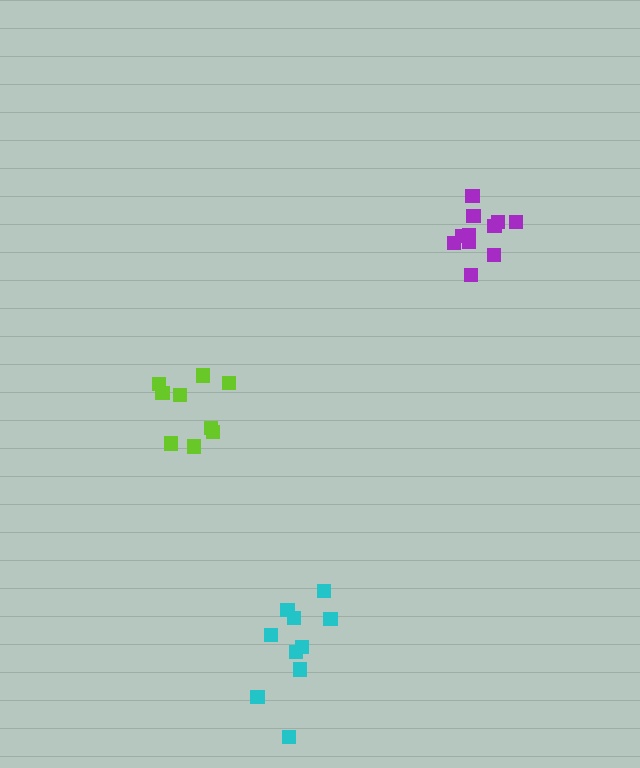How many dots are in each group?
Group 1: 11 dots, Group 2: 10 dots, Group 3: 9 dots (30 total).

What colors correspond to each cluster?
The clusters are colored: purple, cyan, lime.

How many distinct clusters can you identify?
There are 3 distinct clusters.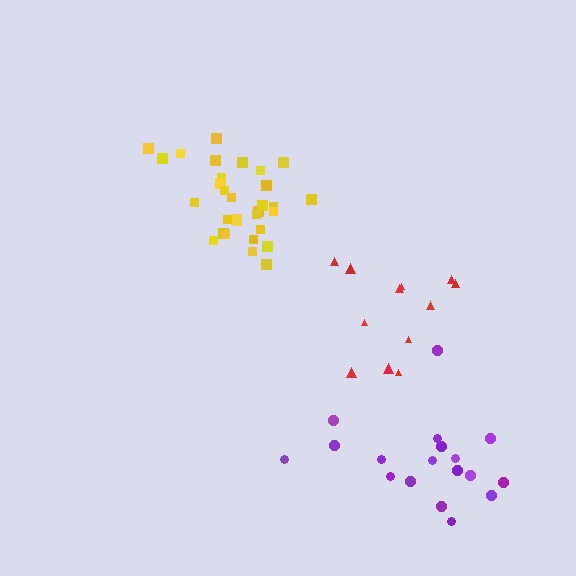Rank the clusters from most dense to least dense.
yellow, purple, red.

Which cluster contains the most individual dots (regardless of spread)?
Yellow (31).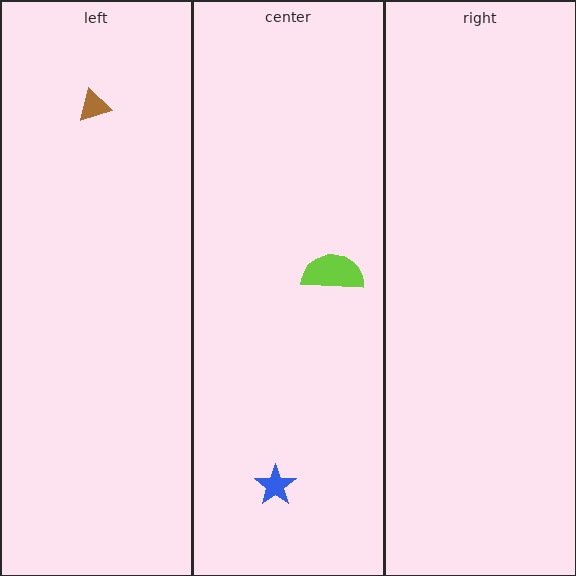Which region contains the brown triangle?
The left region.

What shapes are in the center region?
The lime semicircle, the blue star.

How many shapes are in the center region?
2.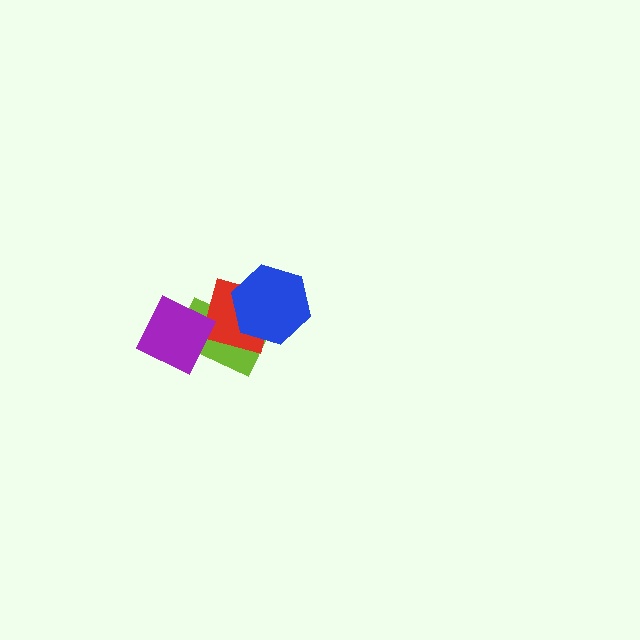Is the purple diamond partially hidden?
No, no other shape covers it.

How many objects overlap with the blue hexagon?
2 objects overlap with the blue hexagon.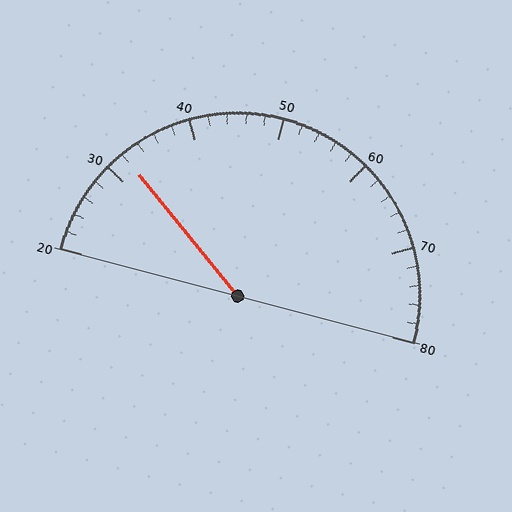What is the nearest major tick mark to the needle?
The nearest major tick mark is 30.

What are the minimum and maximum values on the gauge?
The gauge ranges from 20 to 80.